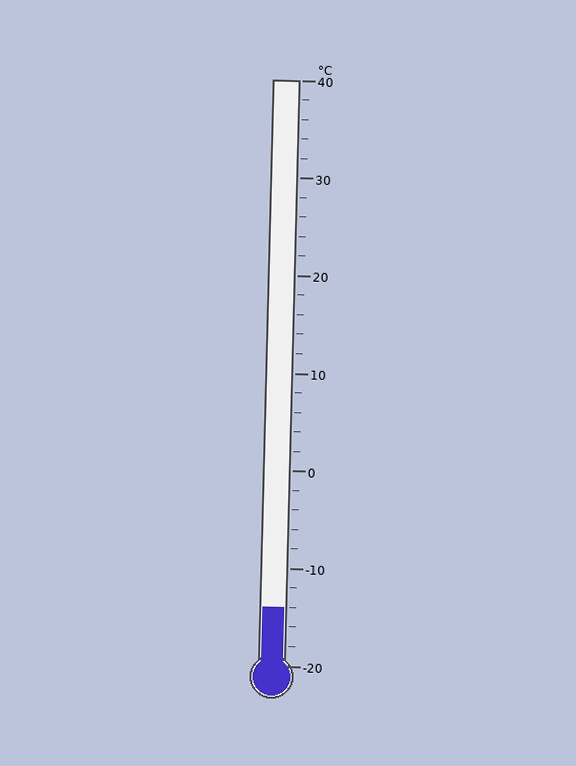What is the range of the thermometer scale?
The thermometer scale ranges from -20°C to 40°C.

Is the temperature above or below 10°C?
The temperature is below 10°C.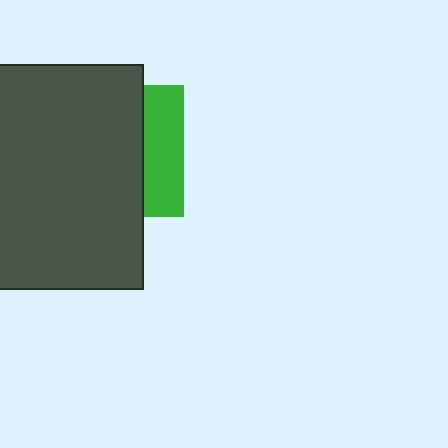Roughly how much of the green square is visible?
A small part of it is visible (roughly 30%).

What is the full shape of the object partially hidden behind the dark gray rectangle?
The partially hidden object is a green square.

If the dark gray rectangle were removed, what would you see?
You would see the complete green square.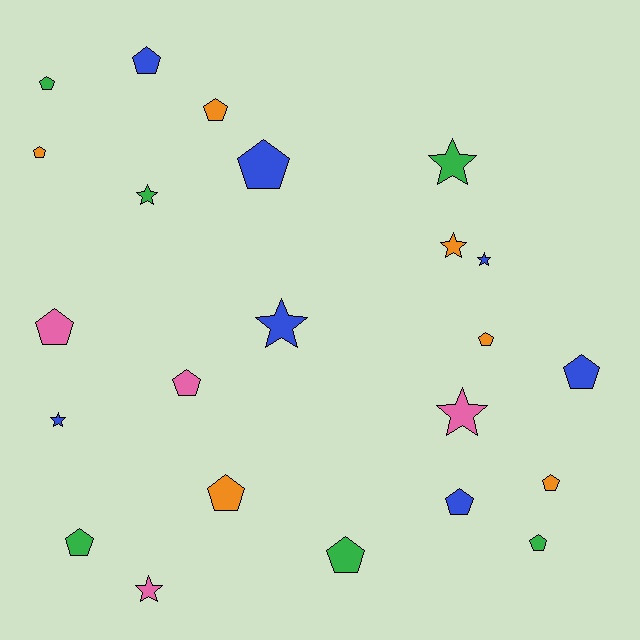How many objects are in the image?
There are 23 objects.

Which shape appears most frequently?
Pentagon, with 15 objects.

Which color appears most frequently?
Blue, with 7 objects.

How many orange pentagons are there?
There are 5 orange pentagons.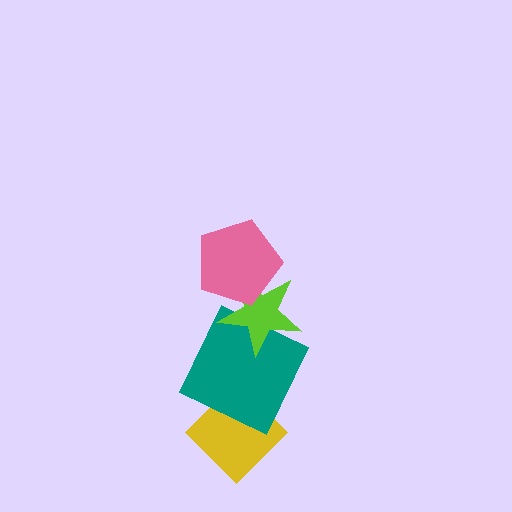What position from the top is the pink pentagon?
The pink pentagon is 1st from the top.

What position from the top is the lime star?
The lime star is 2nd from the top.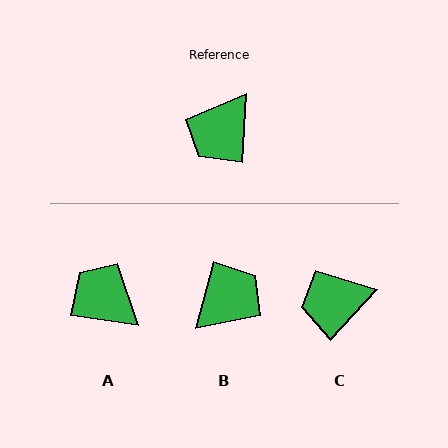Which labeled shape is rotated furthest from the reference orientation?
B, about 168 degrees away.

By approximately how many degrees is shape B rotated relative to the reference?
Approximately 168 degrees counter-clockwise.